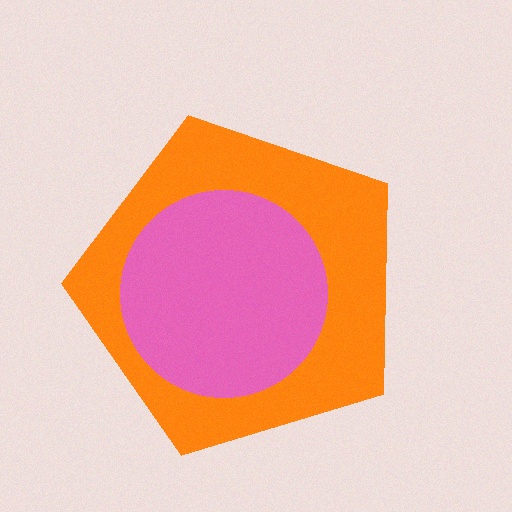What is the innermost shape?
The pink circle.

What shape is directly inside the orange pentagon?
The pink circle.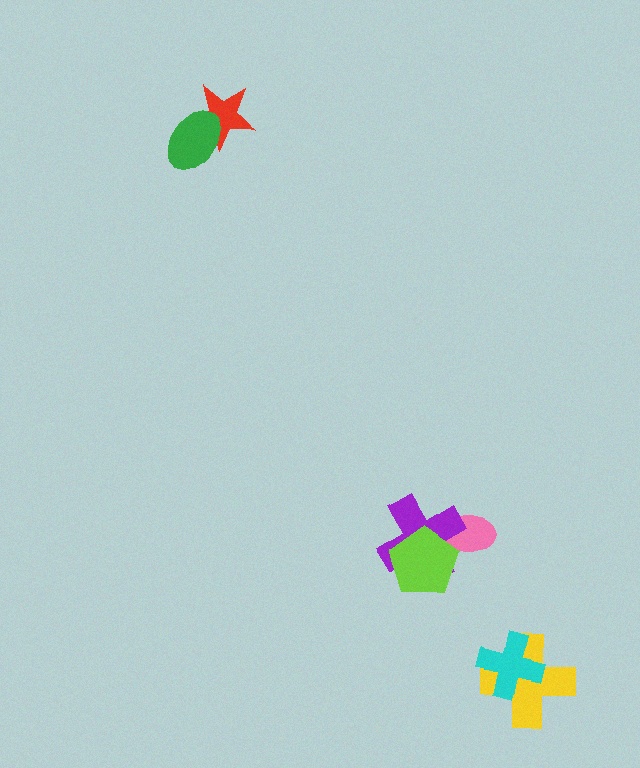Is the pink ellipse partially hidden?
Yes, it is partially covered by another shape.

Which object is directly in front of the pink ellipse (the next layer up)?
The purple cross is directly in front of the pink ellipse.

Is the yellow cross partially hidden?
Yes, it is partially covered by another shape.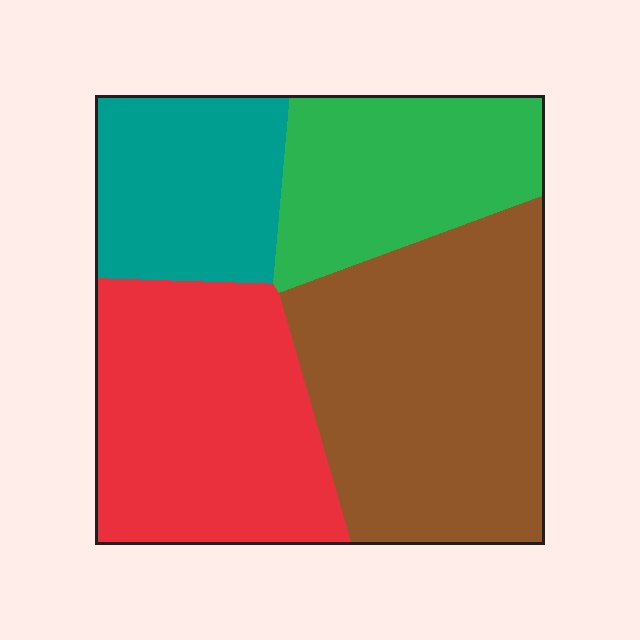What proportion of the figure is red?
Red takes up about one quarter (1/4) of the figure.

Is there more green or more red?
Red.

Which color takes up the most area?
Brown, at roughly 35%.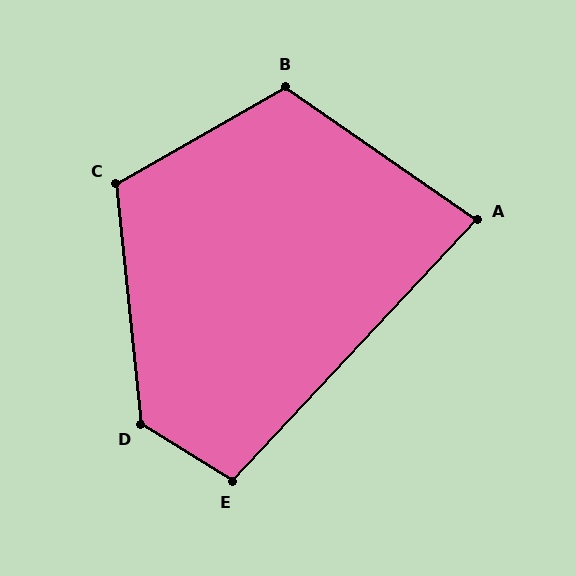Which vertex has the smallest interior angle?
A, at approximately 82 degrees.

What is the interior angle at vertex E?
Approximately 101 degrees (obtuse).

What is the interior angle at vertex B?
Approximately 115 degrees (obtuse).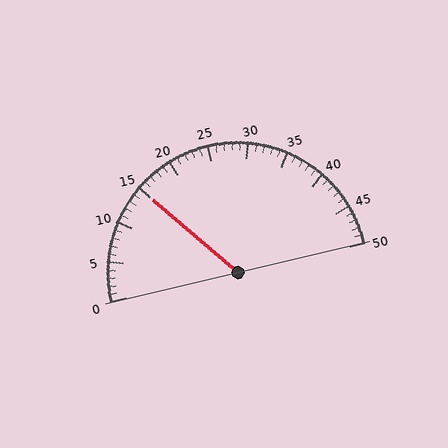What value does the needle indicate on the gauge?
The needle indicates approximately 15.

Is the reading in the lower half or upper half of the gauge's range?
The reading is in the lower half of the range (0 to 50).